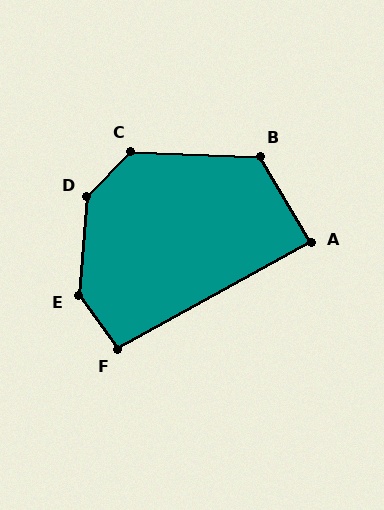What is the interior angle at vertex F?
Approximately 97 degrees (obtuse).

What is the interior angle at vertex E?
Approximately 140 degrees (obtuse).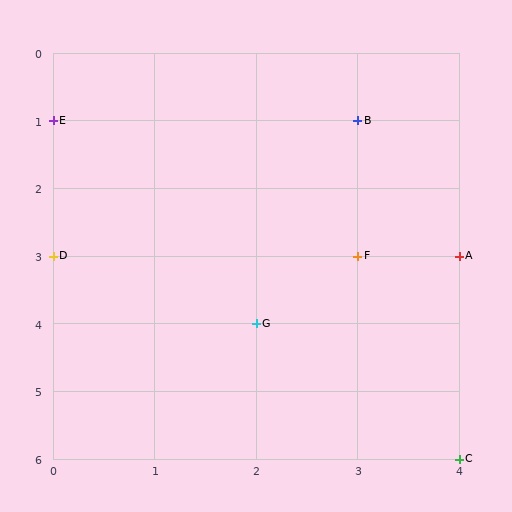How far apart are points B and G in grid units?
Points B and G are 1 column and 3 rows apart (about 3.2 grid units diagonally).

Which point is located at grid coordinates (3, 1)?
Point B is at (3, 1).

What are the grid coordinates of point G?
Point G is at grid coordinates (2, 4).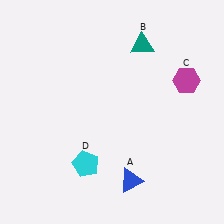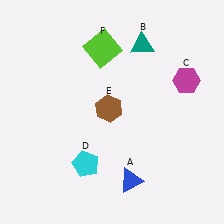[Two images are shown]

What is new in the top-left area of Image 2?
A brown hexagon (E) was added in the top-left area of Image 2.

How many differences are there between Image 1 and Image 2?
There are 2 differences between the two images.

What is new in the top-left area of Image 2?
A lime square (F) was added in the top-left area of Image 2.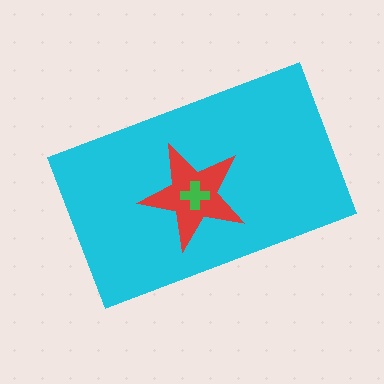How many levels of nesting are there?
3.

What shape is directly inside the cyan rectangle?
The red star.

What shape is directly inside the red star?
The green cross.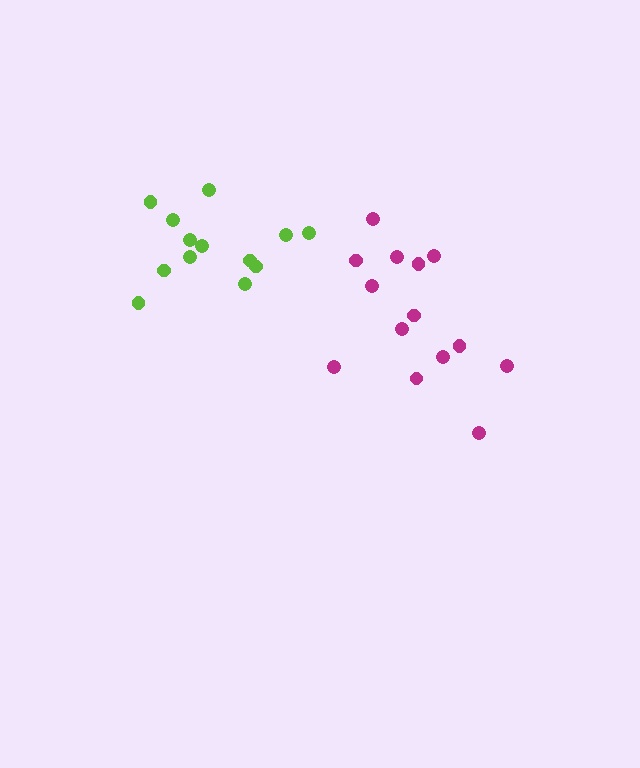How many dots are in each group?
Group 1: 14 dots, Group 2: 13 dots (27 total).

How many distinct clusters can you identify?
There are 2 distinct clusters.